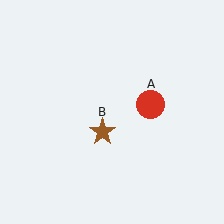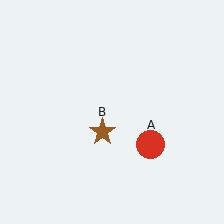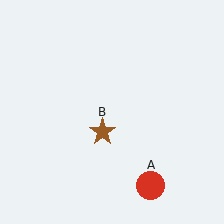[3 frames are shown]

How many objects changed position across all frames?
1 object changed position: red circle (object A).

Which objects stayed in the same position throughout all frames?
Brown star (object B) remained stationary.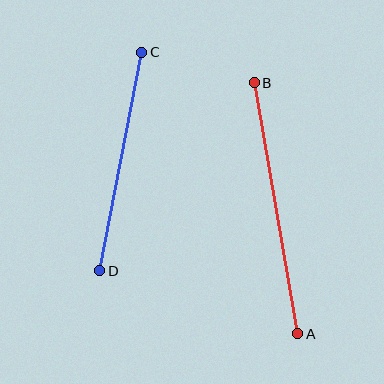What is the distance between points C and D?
The distance is approximately 222 pixels.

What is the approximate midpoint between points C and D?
The midpoint is at approximately (121, 162) pixels.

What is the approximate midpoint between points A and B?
The midpoint is at approximately (276, 208) pixels.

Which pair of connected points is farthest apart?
Points A and B are farthest apart.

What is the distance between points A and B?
The distance is approximately 255 pixels.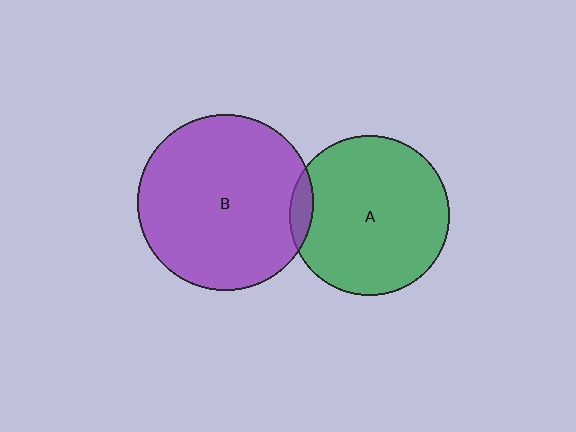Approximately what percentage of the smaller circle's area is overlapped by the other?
Approximately 5%.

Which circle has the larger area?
Circle B (purple).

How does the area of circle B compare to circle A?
Approximately 1.2 times.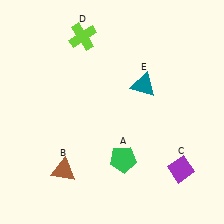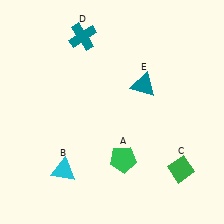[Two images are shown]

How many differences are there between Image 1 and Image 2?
There are 3 differences between the two images.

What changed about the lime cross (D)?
In Image 1, D is lime. In Image 2, it changed to teal.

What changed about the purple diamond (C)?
In Image 1, C is purple. In Image 2, it changed to green.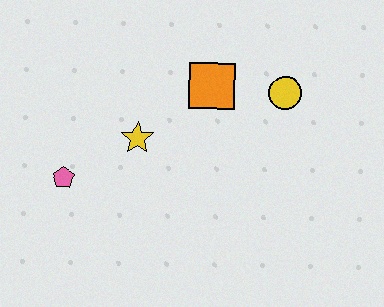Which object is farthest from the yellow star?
The yellow circle is farthest from the yellow star.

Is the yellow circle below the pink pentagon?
No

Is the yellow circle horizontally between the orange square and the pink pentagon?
No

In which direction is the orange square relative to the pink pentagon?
The orange square is to the right of the pink pentagon.